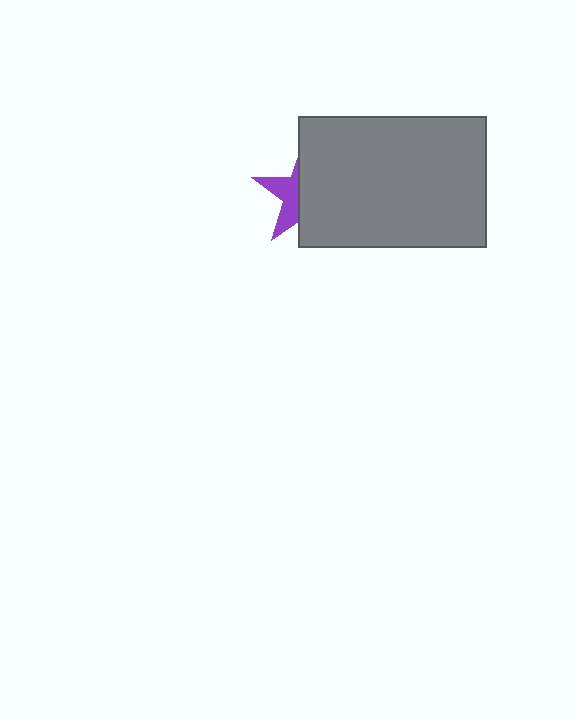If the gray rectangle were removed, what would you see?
You would see the complete purple star.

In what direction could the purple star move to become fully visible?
The purple star could move left. That would shift it out from behind the gray rectangle entirely.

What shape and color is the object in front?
The object in front is a gray rectangle.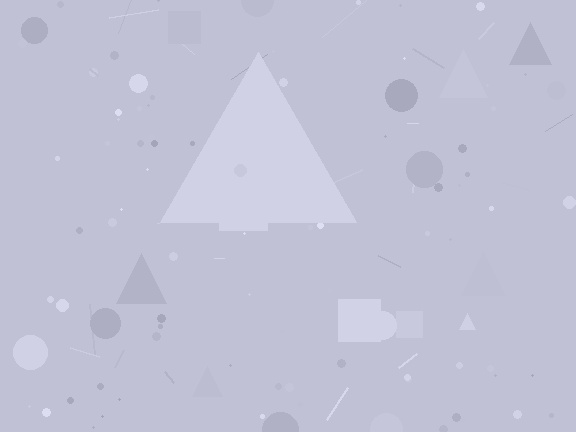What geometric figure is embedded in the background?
A triangle is embedded in the background.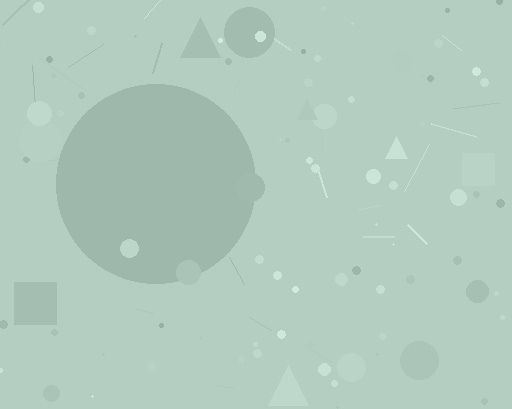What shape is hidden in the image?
A circle is hidden in the image.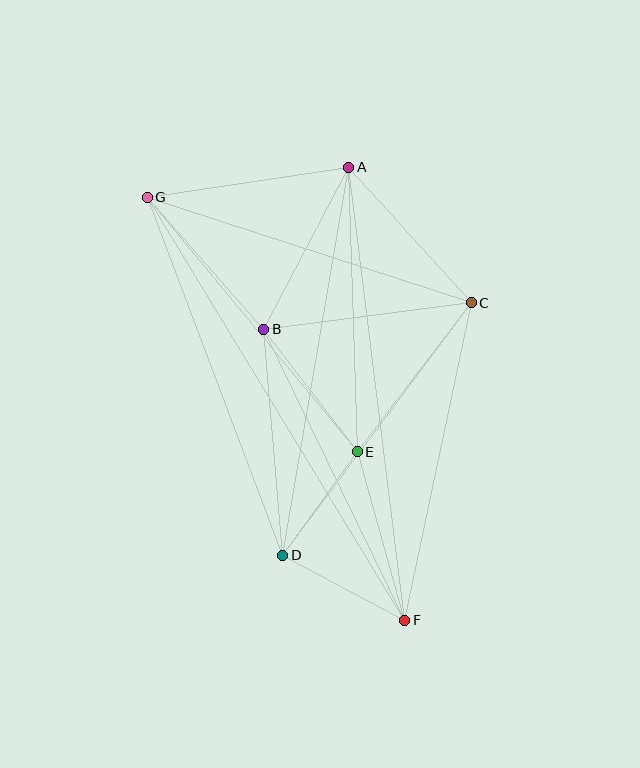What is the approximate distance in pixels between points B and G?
The distance between B and G is approximately 176 pixels.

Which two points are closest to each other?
Points D and E are closest to each other.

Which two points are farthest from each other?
Points F and G are farthest from each other.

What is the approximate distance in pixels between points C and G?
The distance between C and G is approximately 341 pixels.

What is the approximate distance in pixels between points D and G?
The distance between D and G is approximately 383 pixels.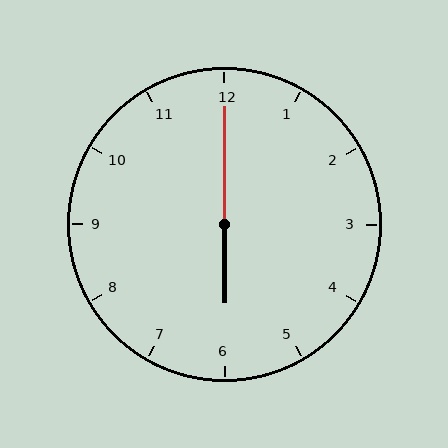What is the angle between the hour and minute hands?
Approximately 180 degrees.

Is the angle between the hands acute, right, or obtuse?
It is obtuse.